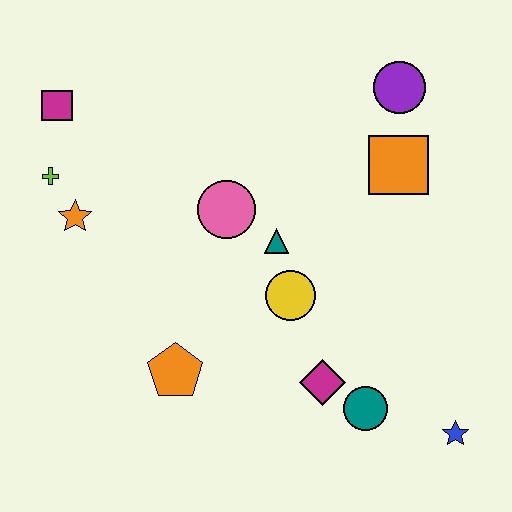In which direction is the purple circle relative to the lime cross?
The purple circle is to the right of the lime cross.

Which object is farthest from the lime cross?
The blue star is farthest from the lime cross.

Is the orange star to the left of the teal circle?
Yes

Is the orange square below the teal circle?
No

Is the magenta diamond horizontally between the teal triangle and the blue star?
Yes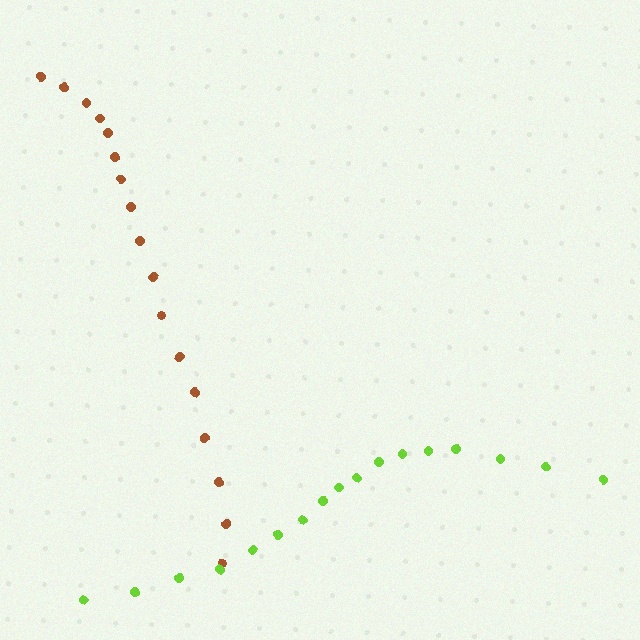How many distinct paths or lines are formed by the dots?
There are 2 distinct paths.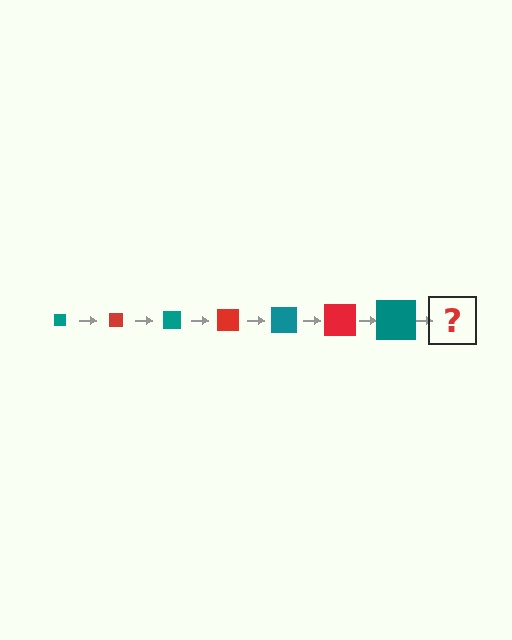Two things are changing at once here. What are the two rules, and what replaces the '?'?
The two rules are that the square grows larger each step and the color cycles through teal and red. The '?' should be a red square, larger than the previous one.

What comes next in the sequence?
The next element should be a red square, larger than the previous one.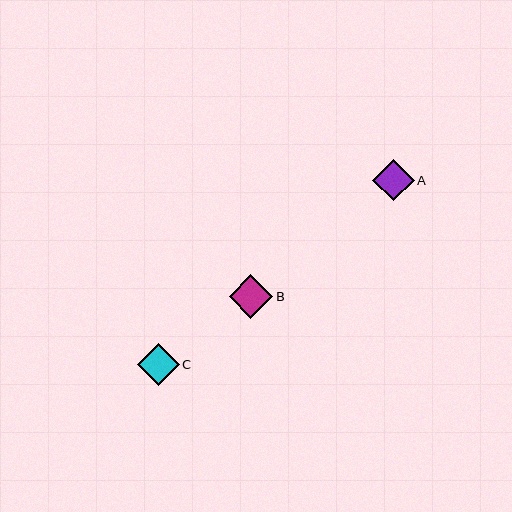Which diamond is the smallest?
Diamond A is the smallest with a size of approximately 42 pixels.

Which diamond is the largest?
Diamond B is the largest with a size of approximately 44 pixels.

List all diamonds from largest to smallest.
From largest to smallest: B, C, A.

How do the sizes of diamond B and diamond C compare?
Diamond B and diamond C are approximately the same size.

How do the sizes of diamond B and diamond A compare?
Diamond B and diamond A are approximately the same size.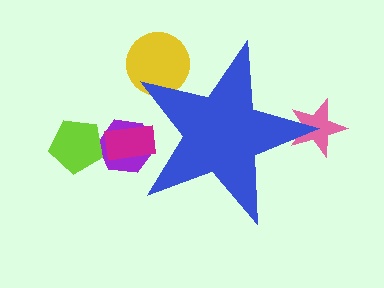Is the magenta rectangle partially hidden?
Yes, the magenta rectangle is partially hidden behind the blue star.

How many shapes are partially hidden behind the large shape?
4 shapes are partially hidden.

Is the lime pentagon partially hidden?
No, the lime pentagon is fully visible.